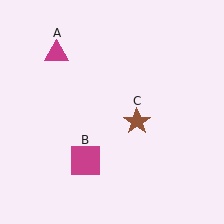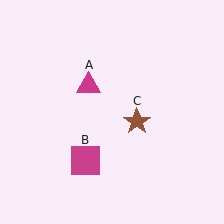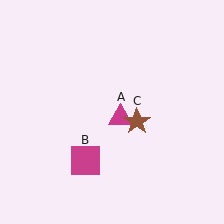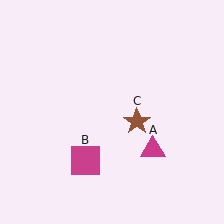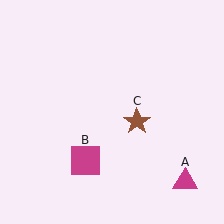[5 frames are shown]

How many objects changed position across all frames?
1 object changed position: magenta triangle (object A).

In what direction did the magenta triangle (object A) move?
The magenta triangle (object A) moved down and to the right.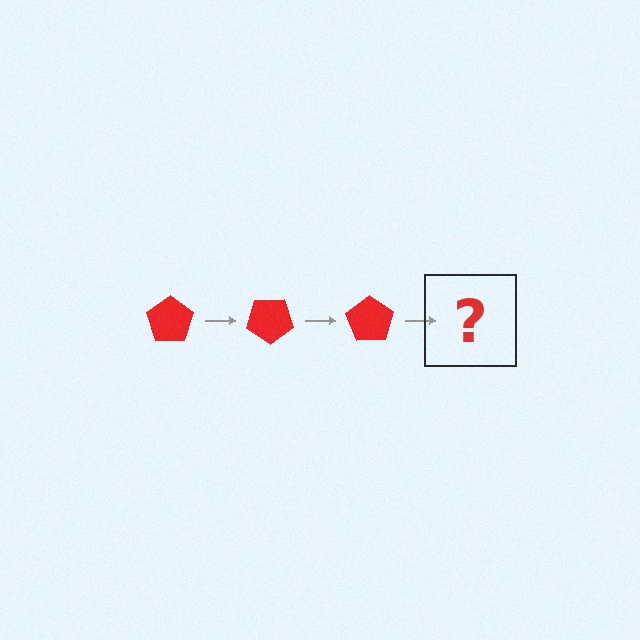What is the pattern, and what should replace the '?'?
The pattern is that the pentagon rotates 35 degrees each step. The '?' should be a red pentagon rotated 105 degrees.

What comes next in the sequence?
The next element should be a red pentagon rotated 105 degrees.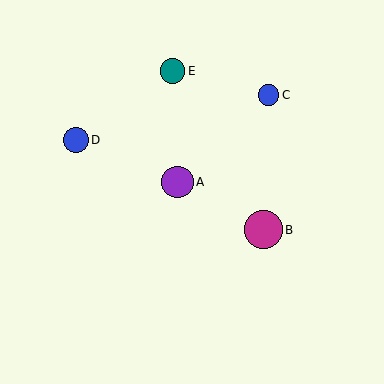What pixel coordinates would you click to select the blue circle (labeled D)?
Click at (76, 140) to select the blue circle D.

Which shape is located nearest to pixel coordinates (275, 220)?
The magenta circle (labeled B) at (263, 230) is nearest to that location.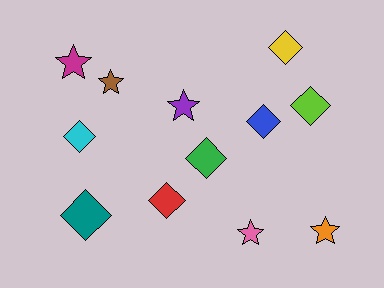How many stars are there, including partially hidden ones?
There are 5 stars.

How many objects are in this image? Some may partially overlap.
There are 12 objects.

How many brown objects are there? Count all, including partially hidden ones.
There is 1 brown object.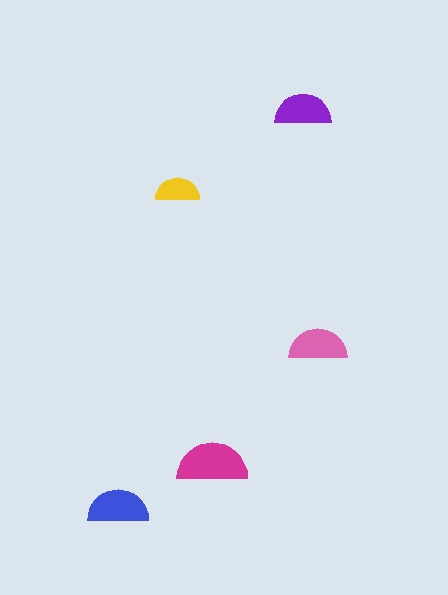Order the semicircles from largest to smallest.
the magenta one, the blue one, the pink one, the purple one, the yellow one.